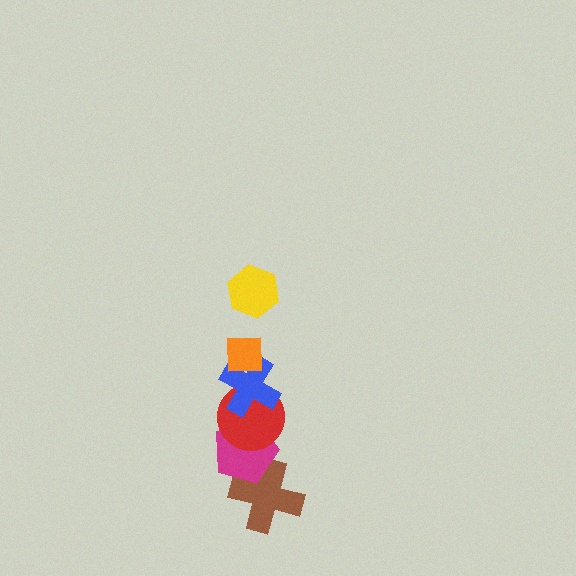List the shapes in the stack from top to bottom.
From top to bottom: the yellow hexagon, the orange square, the blue cross, the red circle, the magenta pentagon, the brown cross.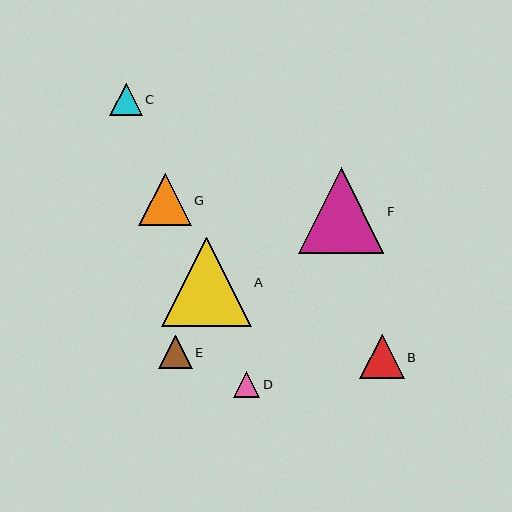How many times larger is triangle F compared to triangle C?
Triangle F is approximately 2.6 times the size of triangle C.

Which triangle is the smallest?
Triangle D is the smallest with a size of approximately 26 pixels.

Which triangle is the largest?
Triangle A is the largest with a size of approximately 89 pixels.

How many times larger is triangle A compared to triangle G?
Triangle A is approximately 1.7 times the size of triangle G.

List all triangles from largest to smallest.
From largest to smallest: A, F, G, B, E, C, D.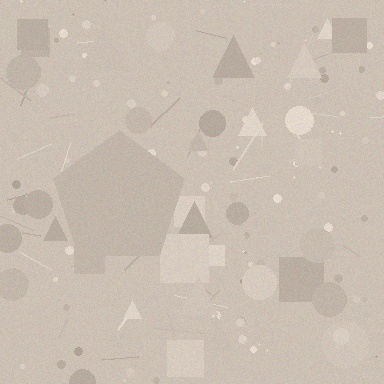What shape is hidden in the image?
A pentagon is hidden in the image.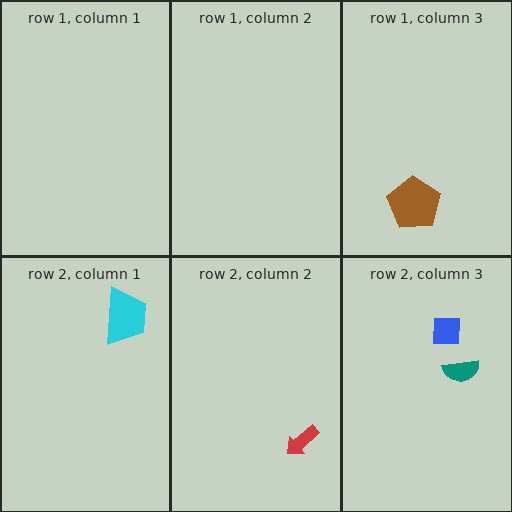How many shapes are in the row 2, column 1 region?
1.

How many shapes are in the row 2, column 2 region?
1.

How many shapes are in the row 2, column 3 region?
2.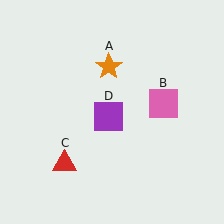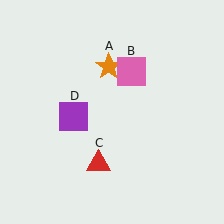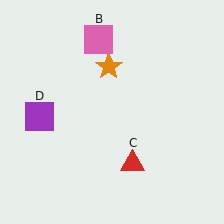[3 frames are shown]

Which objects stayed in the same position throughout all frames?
Orange star (object A) remained stationary.